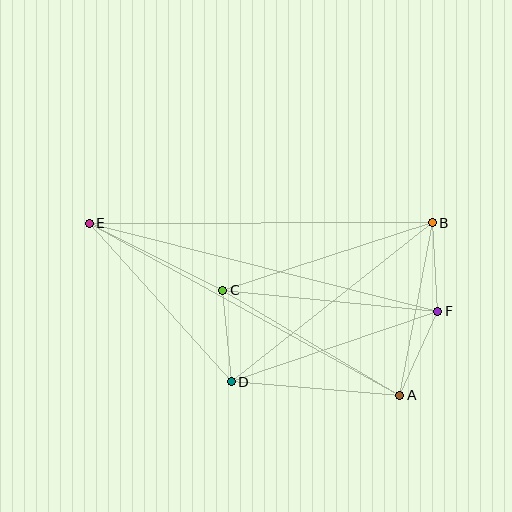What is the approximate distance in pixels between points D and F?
The distance between D and F is approximately 218 pixels.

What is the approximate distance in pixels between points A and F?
The distance between A and F is approximately 92 pixels.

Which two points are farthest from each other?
Points E and F are farthest from each other.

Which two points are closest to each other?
Points B and F are closest to each other.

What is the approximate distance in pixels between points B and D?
The distance between B and D is approximately 256 pixels.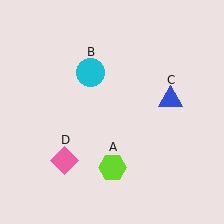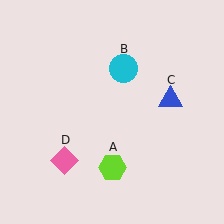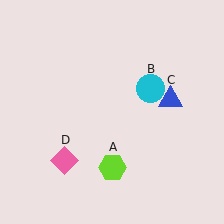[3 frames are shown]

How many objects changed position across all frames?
1 object changed position: cyan circle (object B).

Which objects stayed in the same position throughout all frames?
Lime hexagon (object A) and blue triangle (object C) and pink diamond (object D) remained stationary.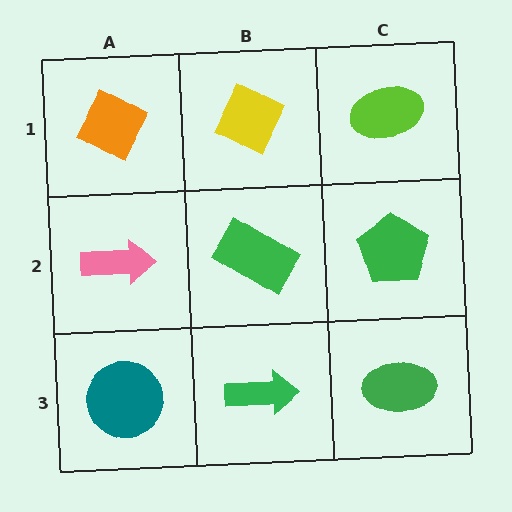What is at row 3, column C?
A green ellipse.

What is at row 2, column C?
A green pentagon.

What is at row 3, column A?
A teal circle.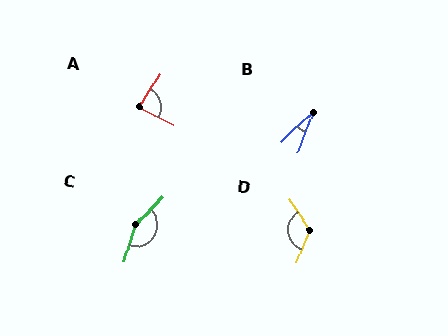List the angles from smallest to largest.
B (25°), A (86°), D (125°), C (153°).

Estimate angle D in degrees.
Approximately 125 degrees.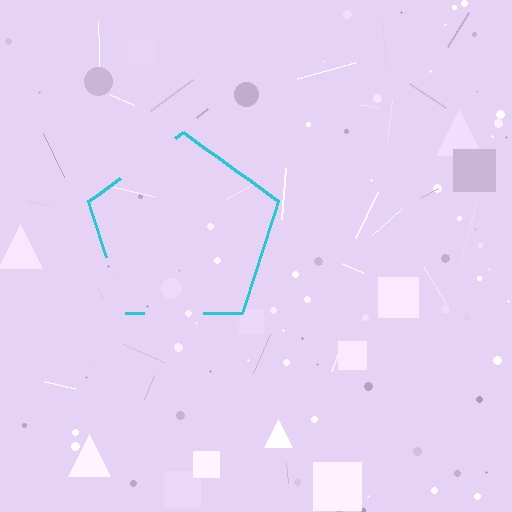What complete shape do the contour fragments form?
The contour fragments form a pentagon.